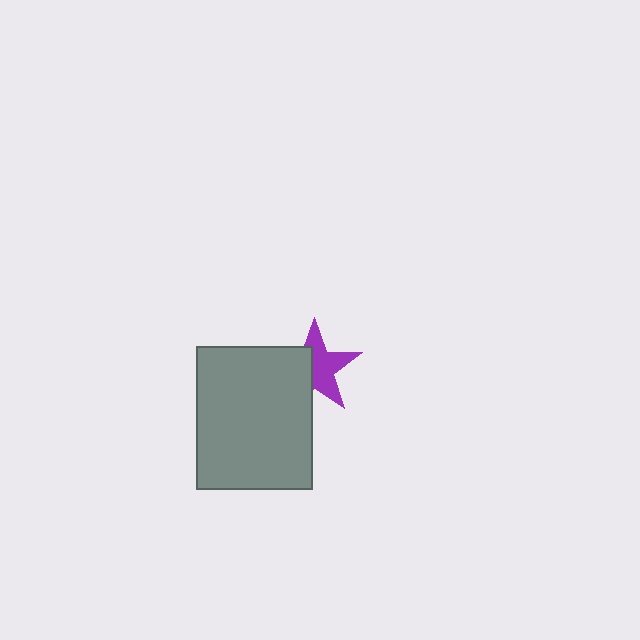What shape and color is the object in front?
The object in front is a gray rectangle.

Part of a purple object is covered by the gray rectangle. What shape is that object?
It is a star.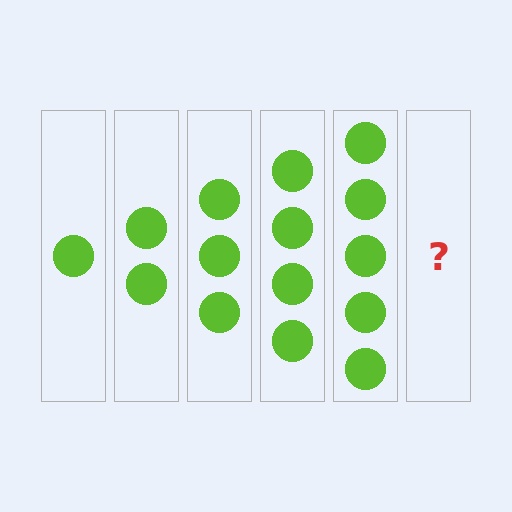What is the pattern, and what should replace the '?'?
The pattern is that each step adds one more circle. The '?' should be 6 circles.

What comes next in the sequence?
The next element should be 6 circles.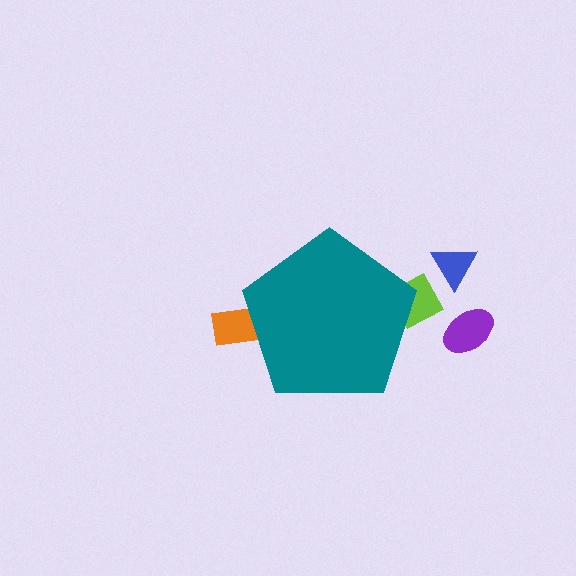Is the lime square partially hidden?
Yes, the lime square is partially hidden behind the teal pentagon.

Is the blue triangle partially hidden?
No, the blue triangle is fully visible.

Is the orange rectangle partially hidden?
Yes, the orange rectangle is partially hidden behind the teal pentagon.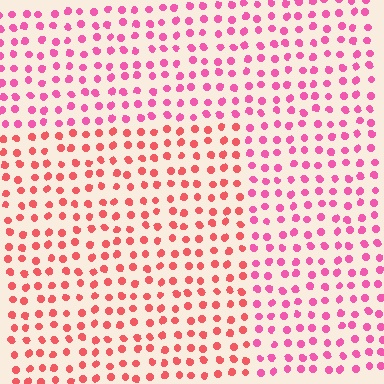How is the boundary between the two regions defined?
The boundary is defined purely by a slight shift in hue (about 31 degrees). Spacing, size, and orientation are identical on both sides.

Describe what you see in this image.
The image is filled with small pink elements in a uniform arrangement. A rectangle-shaped region is visible where the elements are tinted to a slightly different hue, forming a subtle color boundary.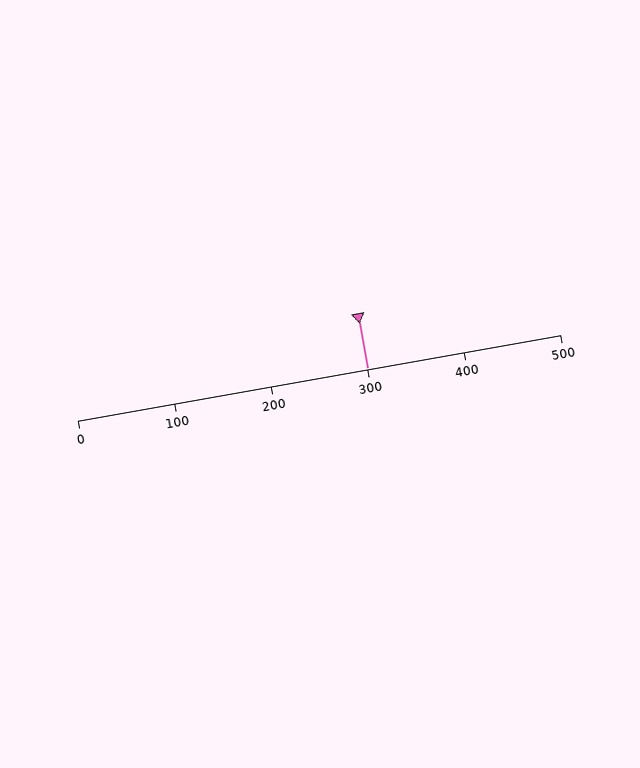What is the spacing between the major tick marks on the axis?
The major ticks are spaced 100 apart.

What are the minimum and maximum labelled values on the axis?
The axis runs from 0 to 500.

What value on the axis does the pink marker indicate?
The marker indicates approximately 300.